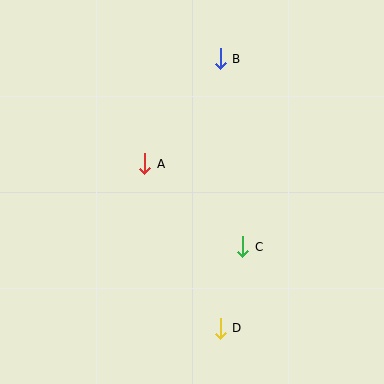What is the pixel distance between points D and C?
The distance between D and C is 85 pixels.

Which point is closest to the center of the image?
Point A at (145, 164) is closest to the center.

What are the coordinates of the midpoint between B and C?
The midpoint between B and C is at (231, 153).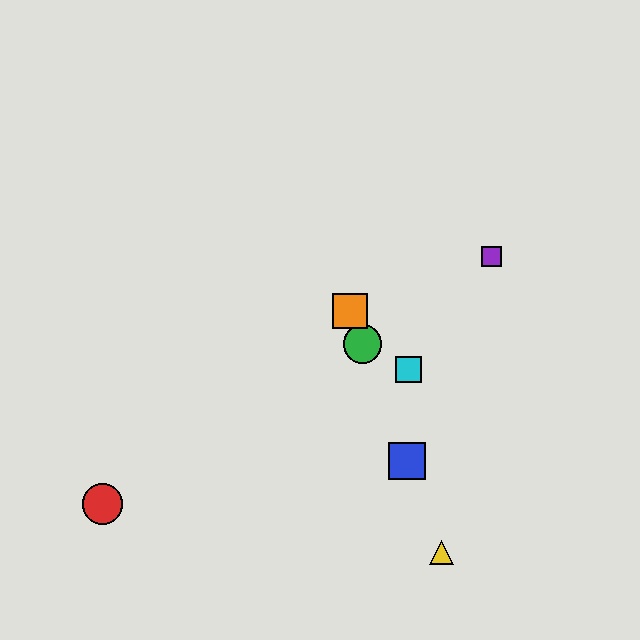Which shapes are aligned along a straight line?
The blue square, the green circle, the yellow triangle, the orange square are aligned along a straight line.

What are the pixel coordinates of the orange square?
The orange square is at (350, 311).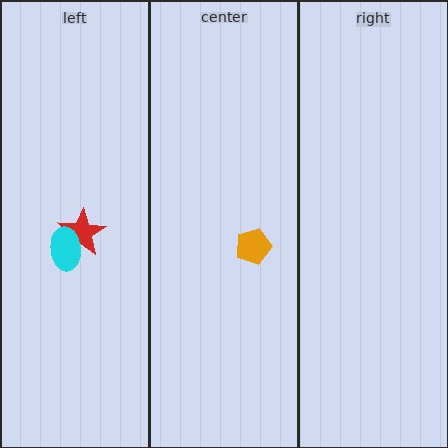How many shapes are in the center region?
1.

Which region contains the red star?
The left region.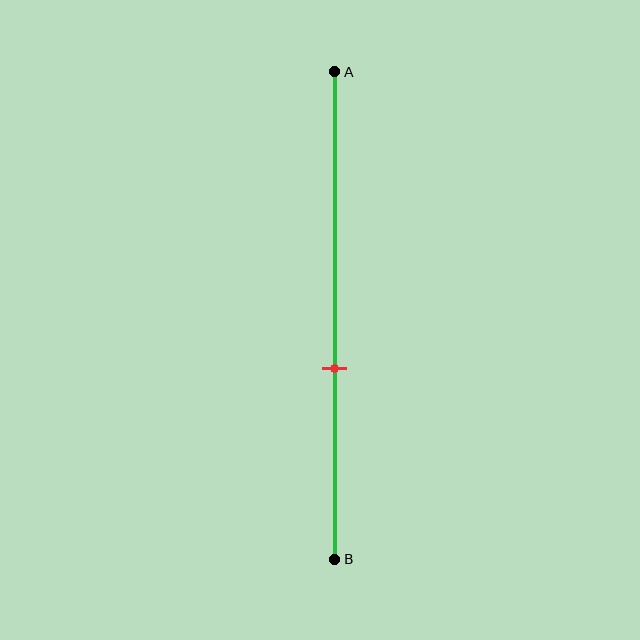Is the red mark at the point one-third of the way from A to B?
No, the mark is at about 60% from A, not at the 33% one-third point.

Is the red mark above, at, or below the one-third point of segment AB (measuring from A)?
The red mark is below the one-third point of segment AB.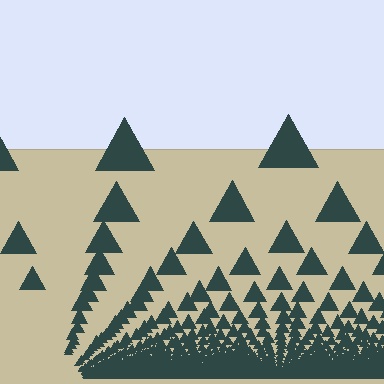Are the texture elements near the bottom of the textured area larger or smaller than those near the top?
Smaller. The gradient is inverted — elements near the bottom are smaller and denser.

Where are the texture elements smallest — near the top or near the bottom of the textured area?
Near the bottom.